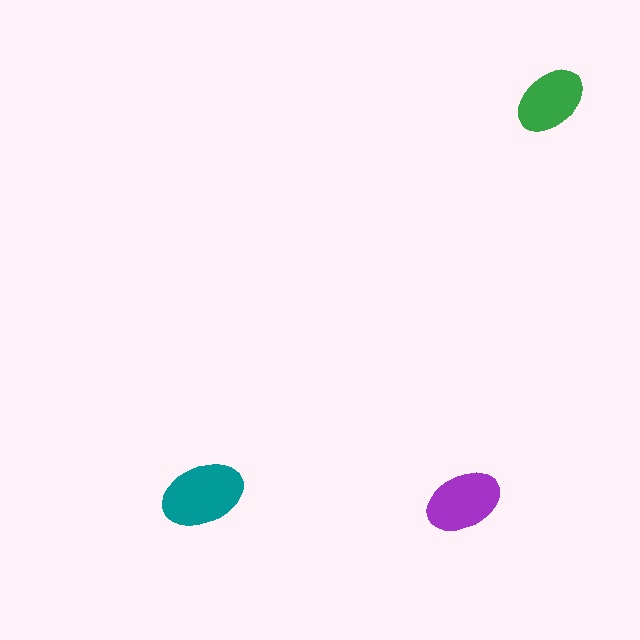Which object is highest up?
The green ellipse is topmost.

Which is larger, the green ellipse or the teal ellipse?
The teal one.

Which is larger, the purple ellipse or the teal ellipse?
The teal one.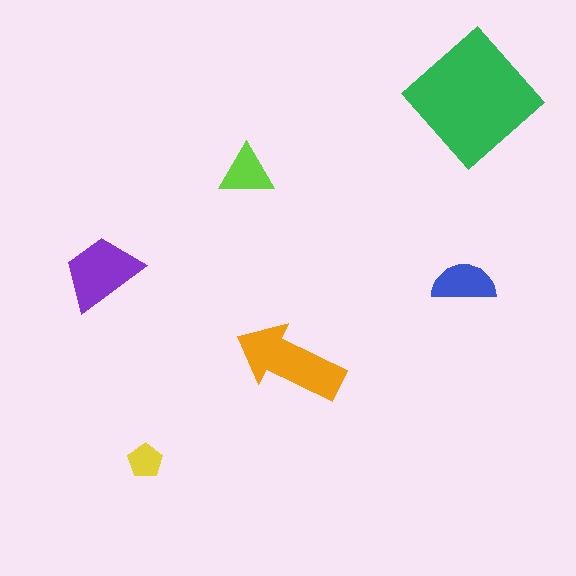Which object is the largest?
The green diamond.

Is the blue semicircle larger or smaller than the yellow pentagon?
Larger.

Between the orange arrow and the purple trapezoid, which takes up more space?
The orange arrow.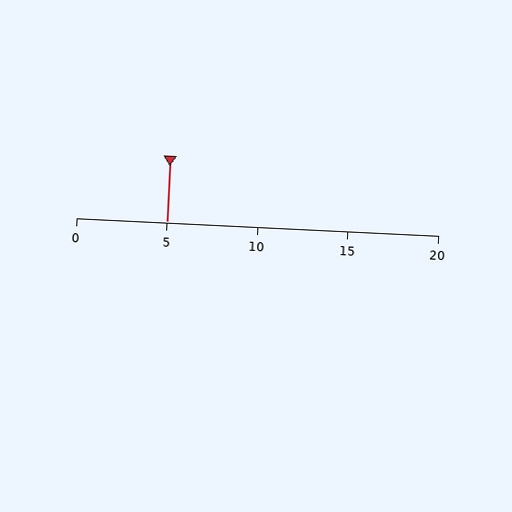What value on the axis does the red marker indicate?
The marker indicates approximately 5.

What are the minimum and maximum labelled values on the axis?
The axis runs from 0 to 20.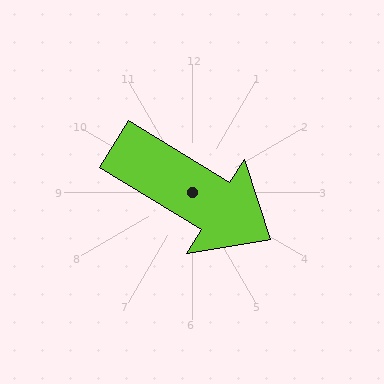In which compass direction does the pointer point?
Southeast.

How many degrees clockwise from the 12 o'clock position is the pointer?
Approximately 121 degrees.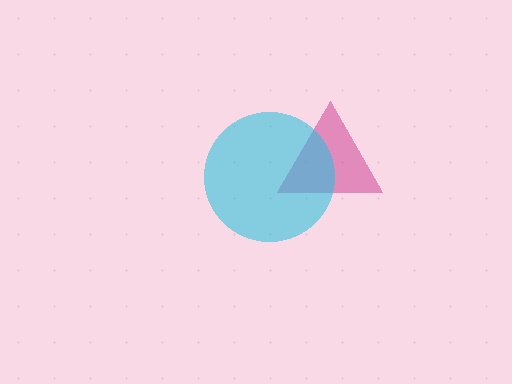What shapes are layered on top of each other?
The layered shapes are: a magenta triangle, a cyan circle.